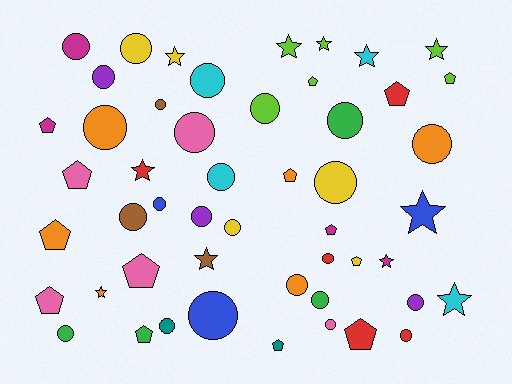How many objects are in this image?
There are 50 objects.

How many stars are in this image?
There are 11 stars.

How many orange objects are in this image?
There are 6 orange objects.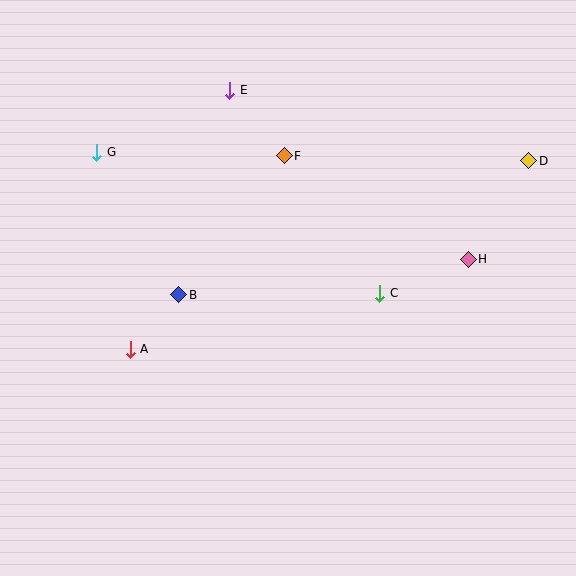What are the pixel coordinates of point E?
Point E is at (230, 90).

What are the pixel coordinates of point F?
Point F is at (284, 156).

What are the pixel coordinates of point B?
Point B is at (179, 295).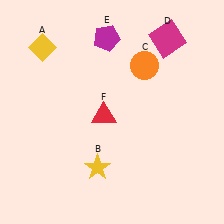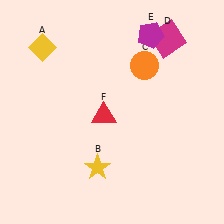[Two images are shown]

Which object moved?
The magenta pentagon (E) moved right.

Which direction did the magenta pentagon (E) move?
The magenta pentagon (E) moved right.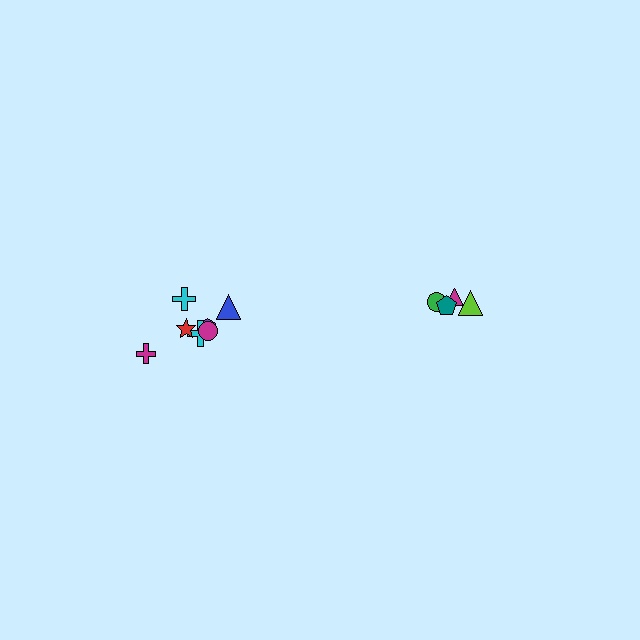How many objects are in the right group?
There are 4 objects.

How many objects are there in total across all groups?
There are 11 objects.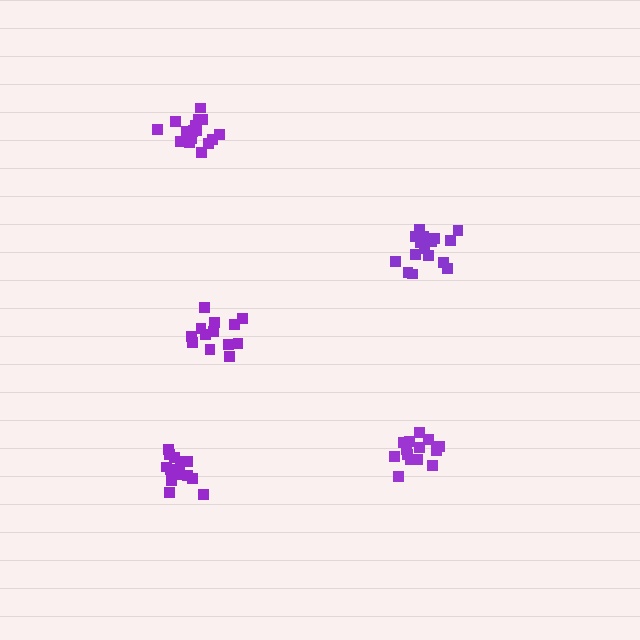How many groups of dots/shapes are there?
There are 5 groups.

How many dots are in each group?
Group 1: 13 dots, Group 2: 14 dots, Group 3: 17 dots, Group 4: 14 dots, Group 5: 18 dots (76 total).